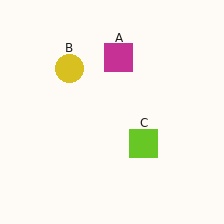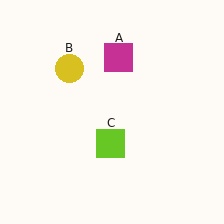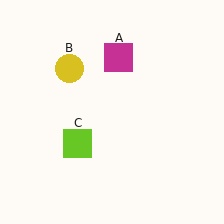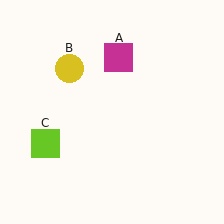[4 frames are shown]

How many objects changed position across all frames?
1 object changed position: lime square (object C).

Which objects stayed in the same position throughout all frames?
Magenta square (object A) and yellow circle (object B) remained stationary.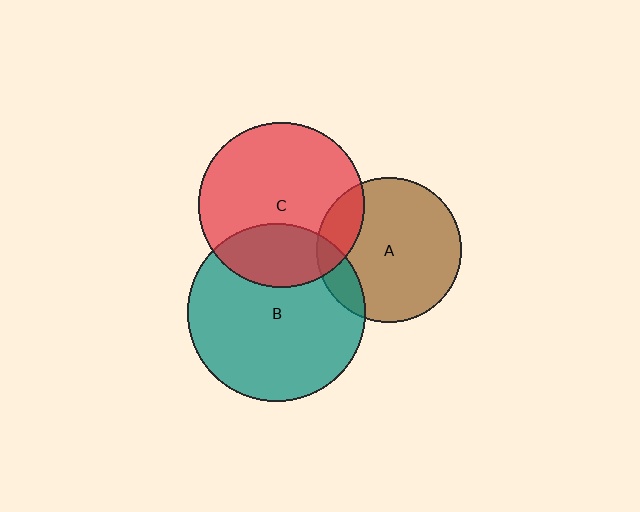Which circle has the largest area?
Circle B (teal).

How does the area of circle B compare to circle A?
Approximately 1.5 times.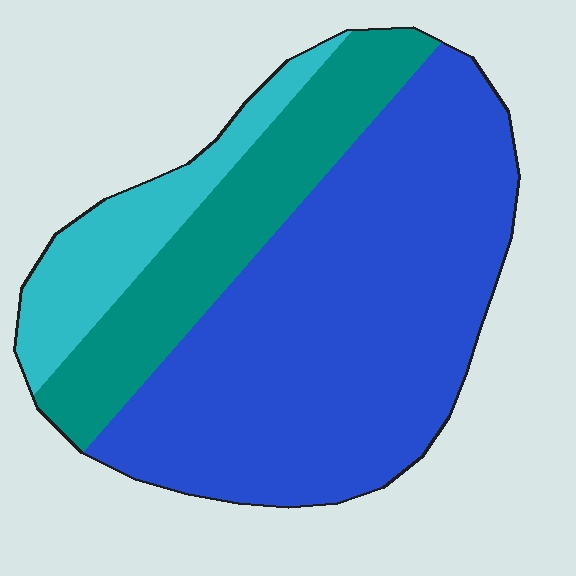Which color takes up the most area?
Blue, at roughly 60%.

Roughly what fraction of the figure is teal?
Teal covers 23% of the figure.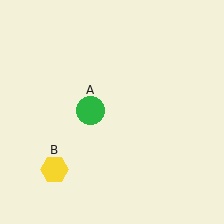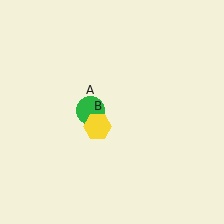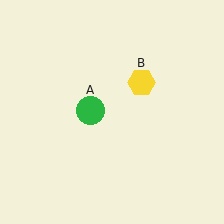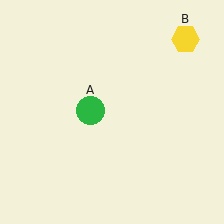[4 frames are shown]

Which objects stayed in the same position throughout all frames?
Green circle (object A) remained stationary.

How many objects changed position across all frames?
1 object changed position: yellow hexagon (object B).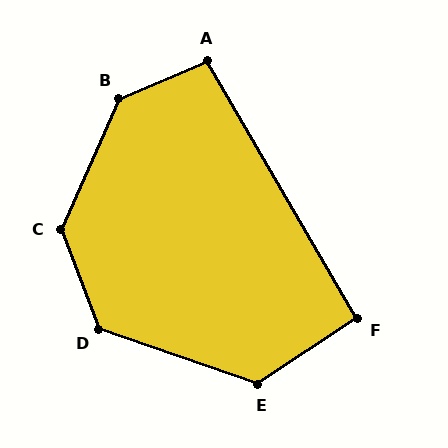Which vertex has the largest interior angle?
B, at approximately 137 degrees.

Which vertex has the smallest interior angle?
F, at approximately 93 degrees.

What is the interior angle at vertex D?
Approximately 130 degrees (obtuse).